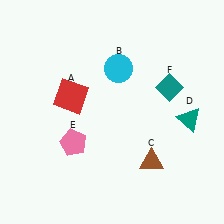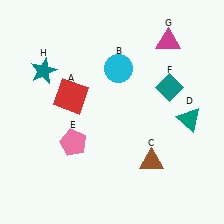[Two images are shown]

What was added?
A magenta triangle (G), a teal star (H) were added in Image 2.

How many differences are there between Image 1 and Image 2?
There are 2 differences between the two images.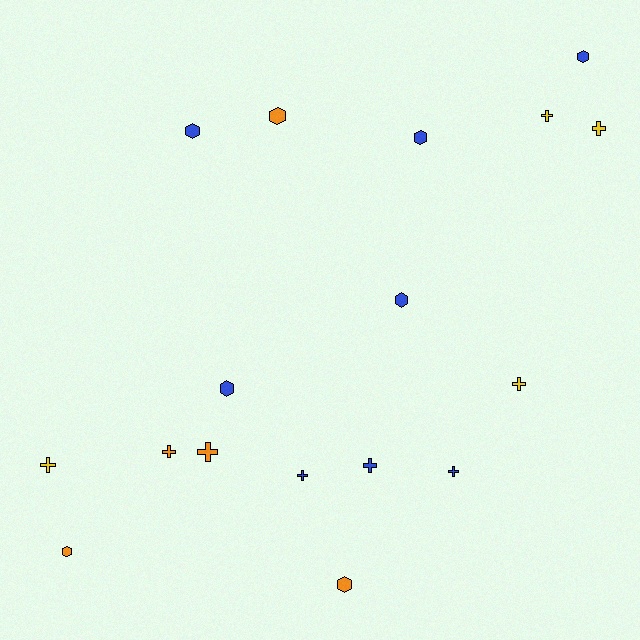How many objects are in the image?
There are 17 objects.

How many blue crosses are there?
There are 3 blue crosses.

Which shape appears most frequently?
Cross, with 9 objects.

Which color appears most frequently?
Blue, with 8 objects.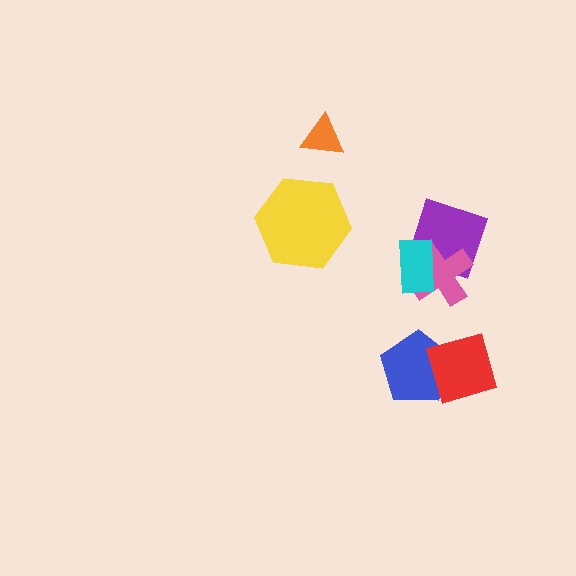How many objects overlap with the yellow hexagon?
0 objects overlap with the yellow hexagon.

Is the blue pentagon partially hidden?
Yes, it is partially covered by another shape.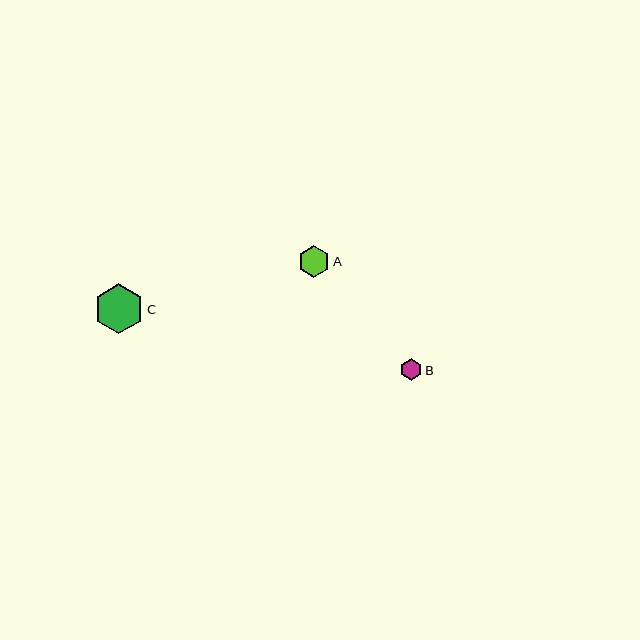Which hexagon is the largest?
Hexagon C is the largest with a size of approximately 50 pixels.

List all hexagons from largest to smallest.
From largest to smallest: C, A, B.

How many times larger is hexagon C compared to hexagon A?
Hexagon C is approximately 1.6 times the size of hexagon A.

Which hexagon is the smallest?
Hexagon B is the smallest with a size of approximately 22 pixels.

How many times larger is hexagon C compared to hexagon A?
Hexagon C is approximately 1.6 times the size of hexagon A.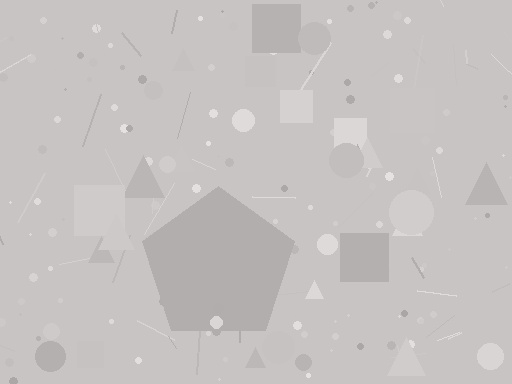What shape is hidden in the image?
A pentagon is hidden in the image.